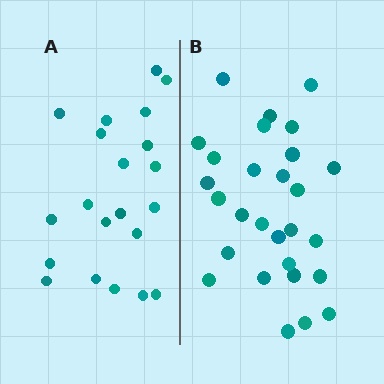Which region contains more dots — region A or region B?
Region B (the right region) has more dots.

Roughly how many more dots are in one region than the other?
Region B has roughly 8 or so more dots than region A.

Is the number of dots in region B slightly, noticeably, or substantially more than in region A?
Region B has noticeably more, but not dramatically so. The ratio is roughly 1.3 to 1.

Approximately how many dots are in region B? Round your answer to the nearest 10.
About 30 dots. (The exact count is 28, which rounds to 30.)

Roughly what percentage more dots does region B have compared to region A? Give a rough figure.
About 35% more.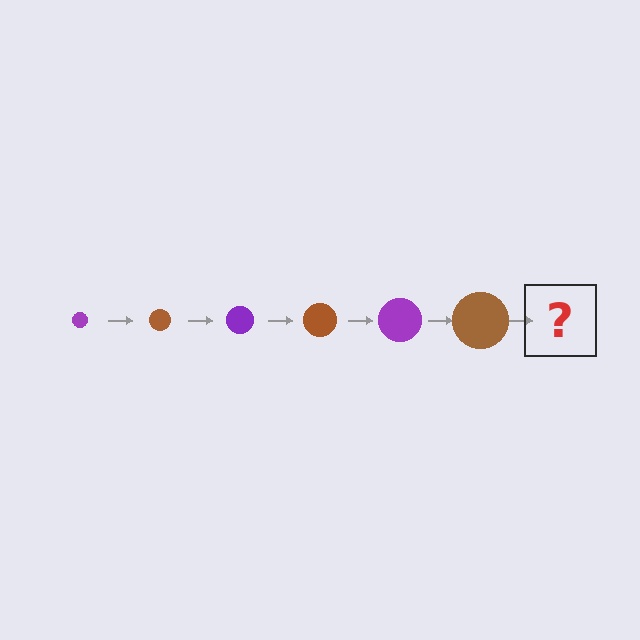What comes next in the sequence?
The next element should be a purple circle, larger than the previous one.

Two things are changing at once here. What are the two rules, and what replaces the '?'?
The two rules are that the circle grows larger each step and the color cycles through purple and brown. The '?' should be a purple circle, larger than the previous one.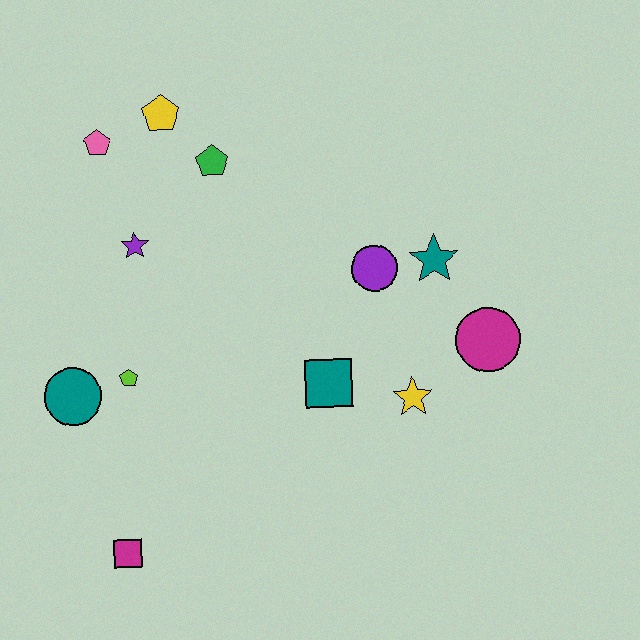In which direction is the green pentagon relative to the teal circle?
The green pentagon is above the teal circle.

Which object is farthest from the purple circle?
The magenta square is farthest from the purple circle.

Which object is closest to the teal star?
The purple circle is closest to the teal star.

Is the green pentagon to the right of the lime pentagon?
Yes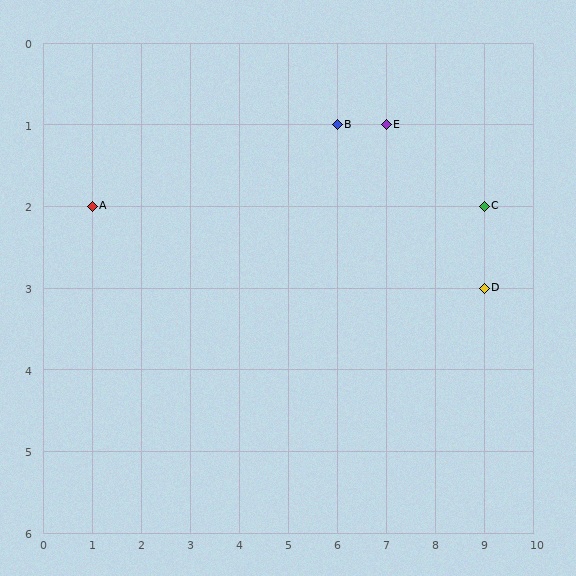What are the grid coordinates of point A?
Point A is at grid coordinates (1, 2).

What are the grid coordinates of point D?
Point D is at grid coordinates (9, 3).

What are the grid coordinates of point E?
Point E is at grid coordinates (7, 1).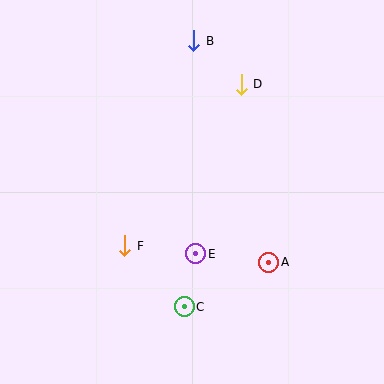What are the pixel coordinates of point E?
Point E is at (196, 254).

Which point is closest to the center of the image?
Point E at (196, 254) is closest to the center.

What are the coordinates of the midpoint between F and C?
The midpoint between F and C is at (154, 276).